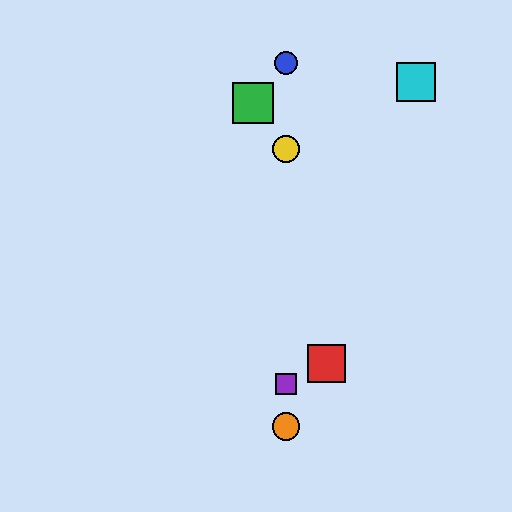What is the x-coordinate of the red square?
The red square is at x≈327.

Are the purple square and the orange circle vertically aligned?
Yes, both are at x≈286.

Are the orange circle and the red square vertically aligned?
No, the orange circle is at x≈286 and the red square is at x≈327.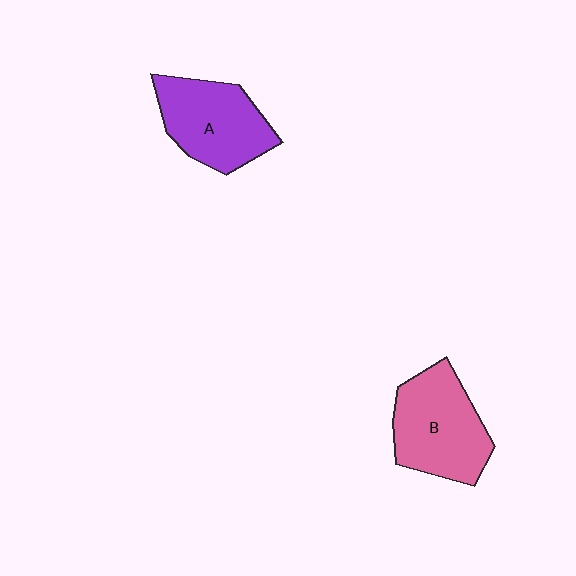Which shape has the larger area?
Shape B (pink).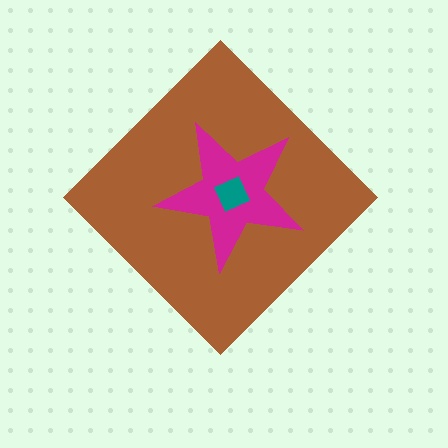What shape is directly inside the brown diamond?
The magenta star.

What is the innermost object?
The teal square.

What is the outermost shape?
The brown diamond.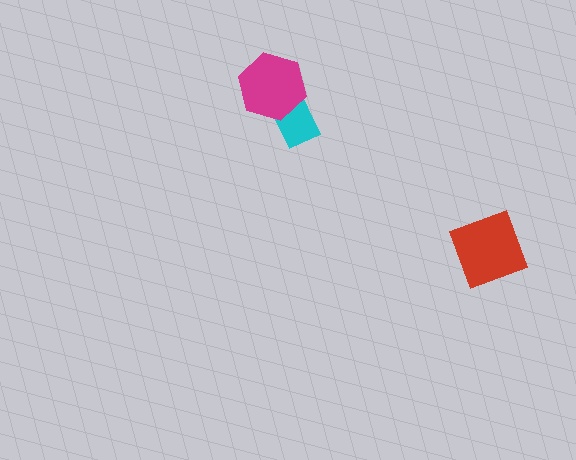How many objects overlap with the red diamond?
0 objects overlap with the red diamond.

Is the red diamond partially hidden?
No, no other shape covers it.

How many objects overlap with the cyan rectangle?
1 object overlaps with the cyan rectangle.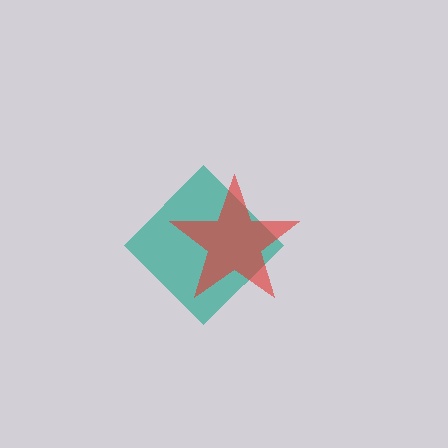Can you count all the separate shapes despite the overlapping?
Yes, there are 2 separate shapes.